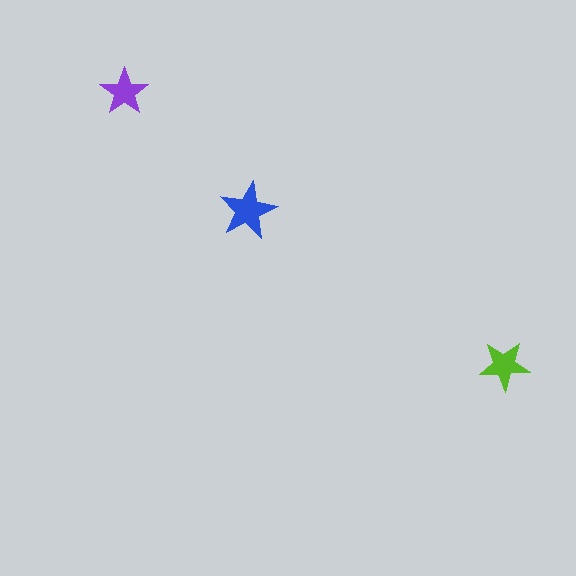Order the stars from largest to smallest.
the blue one, the lime one, the purple one.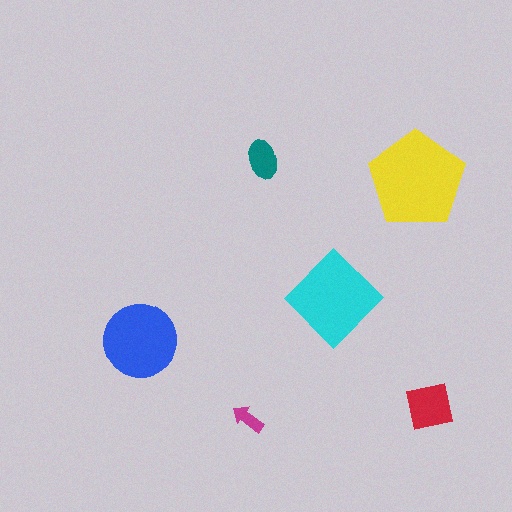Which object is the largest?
The yellow pentagon.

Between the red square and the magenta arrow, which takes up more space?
The red square.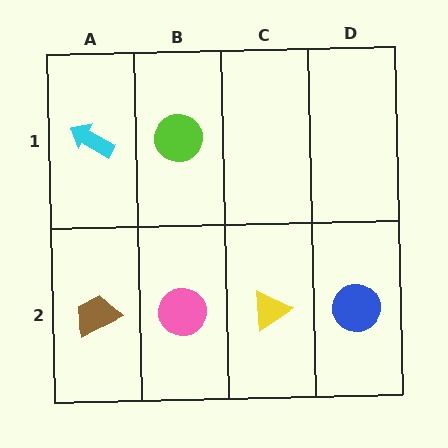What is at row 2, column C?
A yellow triangle.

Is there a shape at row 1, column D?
No, that cell is empty.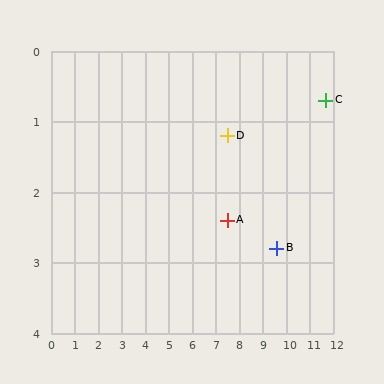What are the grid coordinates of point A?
Point A is at approximately (7.5, 2.4).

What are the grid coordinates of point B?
Point B is at approximately (9.6, 2.8).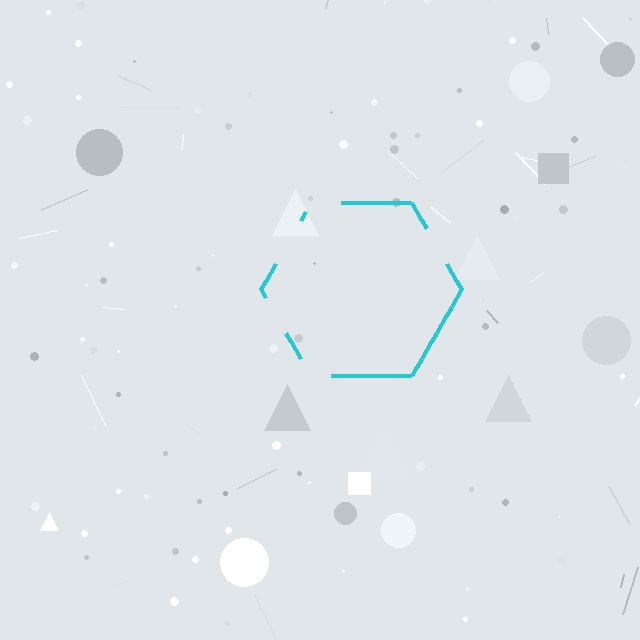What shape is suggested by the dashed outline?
The dashed outline suggests a hexagon.